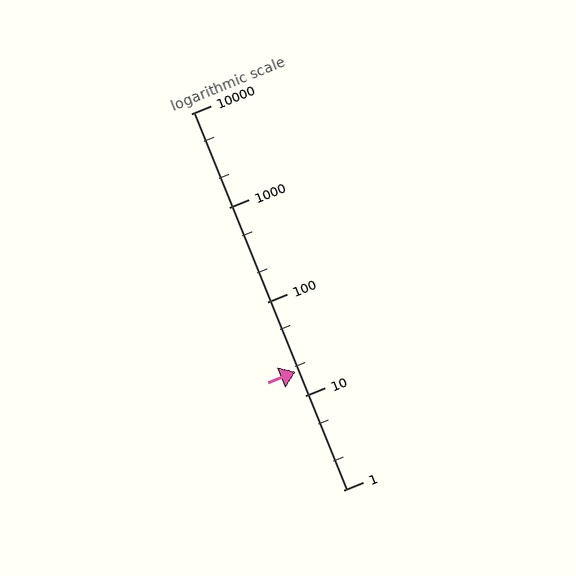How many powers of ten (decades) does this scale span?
The scale spans 4 decades, from 1 to 10000.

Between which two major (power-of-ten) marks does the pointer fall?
The pointer is between 10 and 100.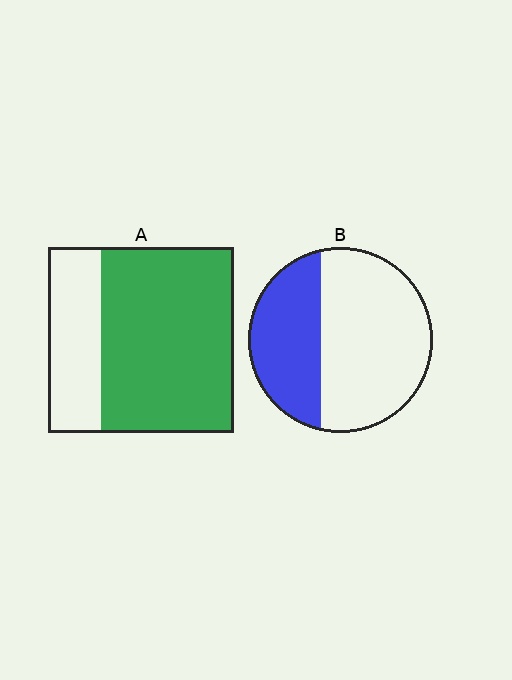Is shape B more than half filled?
No.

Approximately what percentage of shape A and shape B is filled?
A is approximately 70% and B is approximately 35%.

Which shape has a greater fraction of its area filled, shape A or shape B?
Shape A.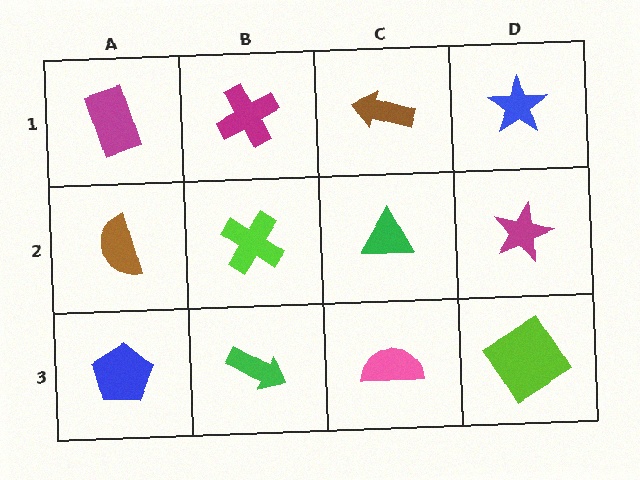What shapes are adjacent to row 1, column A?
A brown semicircle (row 2, column A), a magenta cross (row 1, column B).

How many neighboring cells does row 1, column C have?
3.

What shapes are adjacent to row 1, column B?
A lime cross (row 2, column B), a magenta rectangle (row 1, column A), a brown arrow (row 1, column C).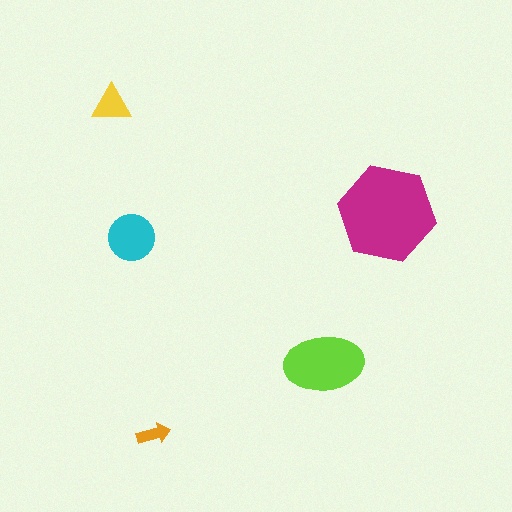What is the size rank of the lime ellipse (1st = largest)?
2nd.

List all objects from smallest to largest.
The orange arrow, the yellow triangle, the cyan circle, the lime ellipse, the magenta hexagon.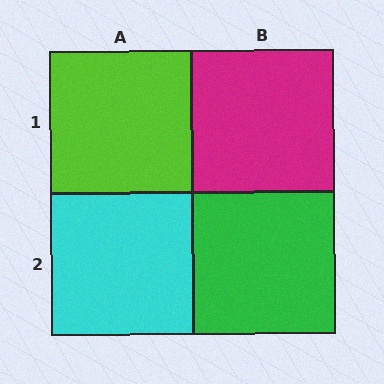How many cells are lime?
1 cell is lime.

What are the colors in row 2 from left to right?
Cyan, green.